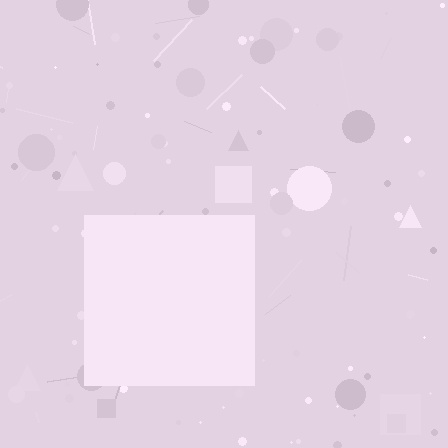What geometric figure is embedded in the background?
A square is embedded in the background.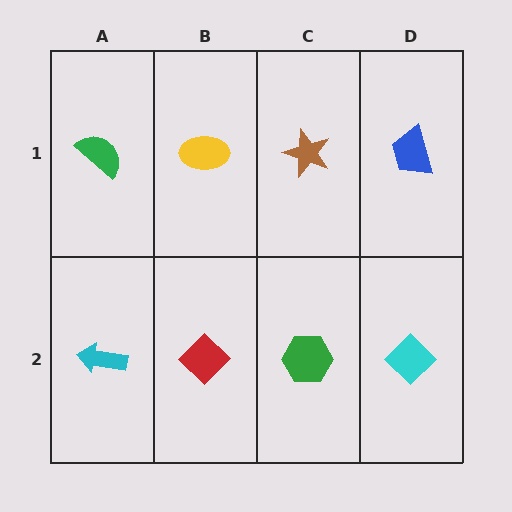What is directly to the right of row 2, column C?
A cyan diamond.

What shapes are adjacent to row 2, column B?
A yellow ellipse (row 1, column B), a cyan arrow (row 2, column A), a green hexagon (row 2, column C).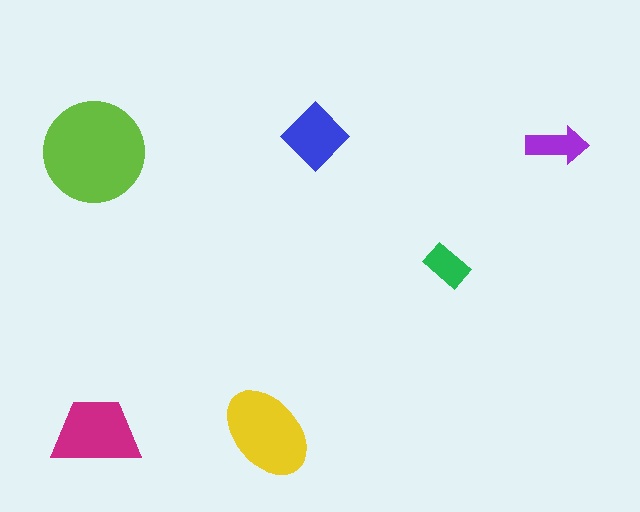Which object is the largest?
The lime circle.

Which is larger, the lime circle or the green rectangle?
The lime circle.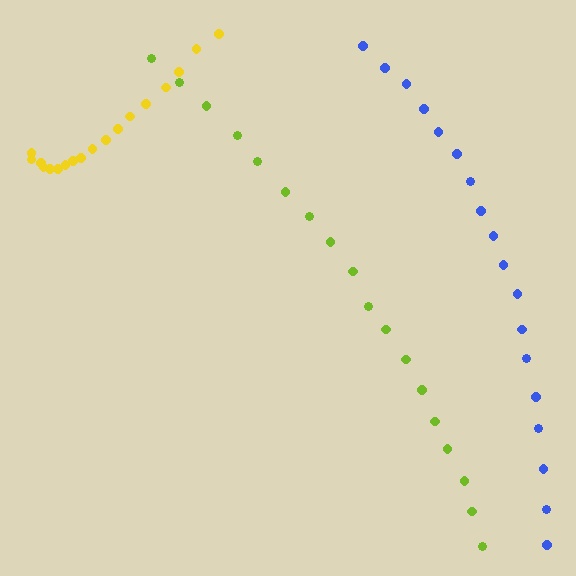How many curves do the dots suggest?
There are 3 distinct paths.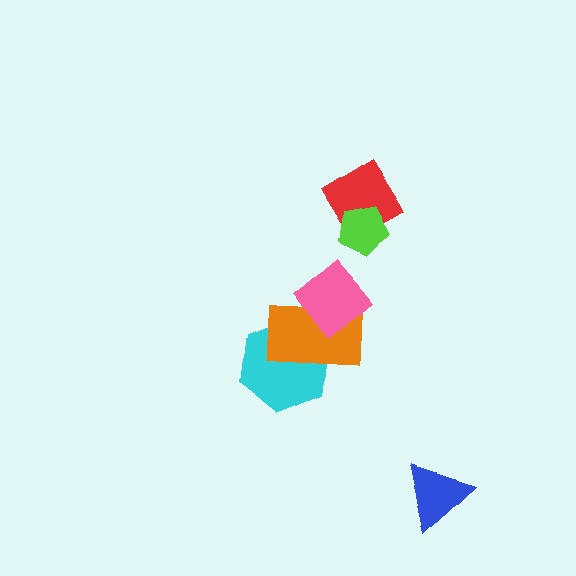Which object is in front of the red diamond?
The lime pentagon is in front of the red diamond.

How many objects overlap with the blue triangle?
0 objects overlap with the blue triangle.